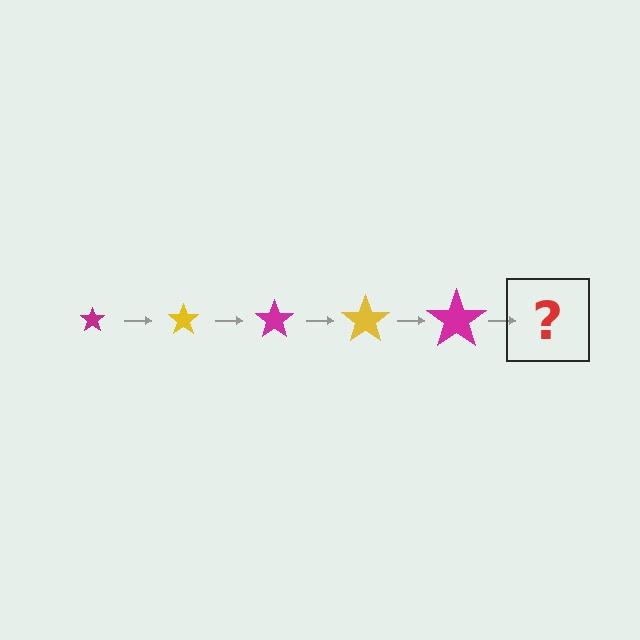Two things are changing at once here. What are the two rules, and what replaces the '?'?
The two rules are that the star grows larger each step and the color cycles through magenta and yellow. The '?' should be a yellow star, larger than the previous one.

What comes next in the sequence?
The next element should be a yellow star, larger than the previous one.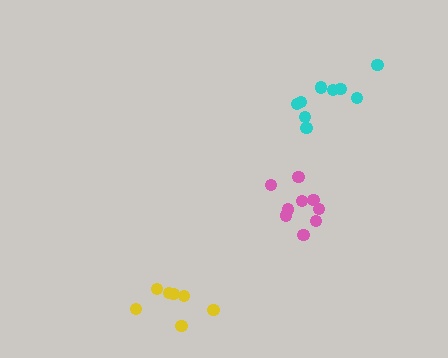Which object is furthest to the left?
The yellow cluster is leftmost.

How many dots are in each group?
Group 1: 9 dots, Group 2: 9 dots, Group 3: 7 dots (25 total).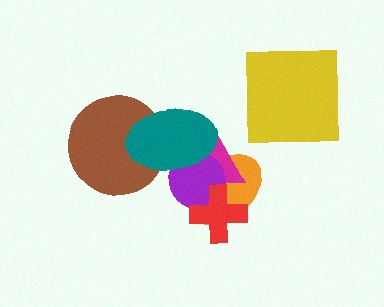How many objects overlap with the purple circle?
4 objects overlap with the purple circle.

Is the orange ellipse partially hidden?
Yes, it is partially covered by another shape.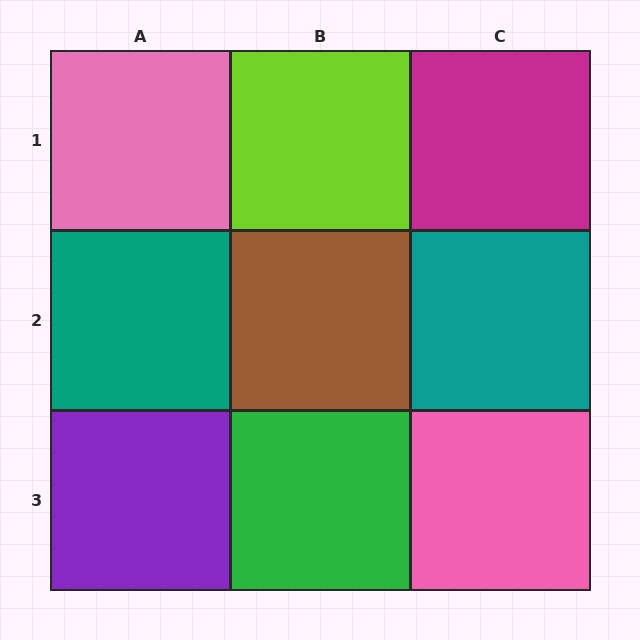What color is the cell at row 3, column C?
Pink.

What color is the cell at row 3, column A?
Purple.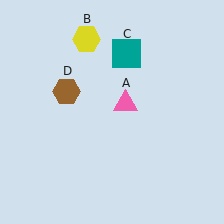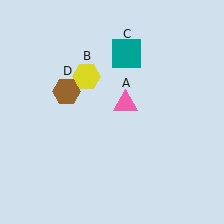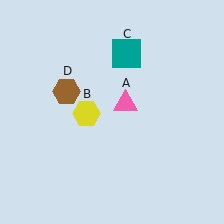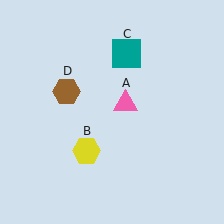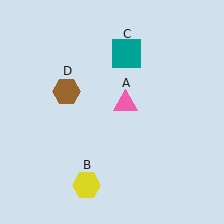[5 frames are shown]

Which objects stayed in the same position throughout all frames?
Pink triangle (object A) and teal square (object C) and brown hexagon (object D) remained stationary.